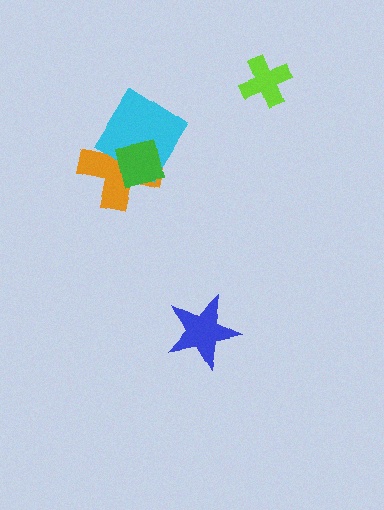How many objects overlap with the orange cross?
2 objects overlap with the orange cross.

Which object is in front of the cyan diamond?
The green square is in front of the cyan diamond.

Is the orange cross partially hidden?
Yes, it is partially covered by another shape.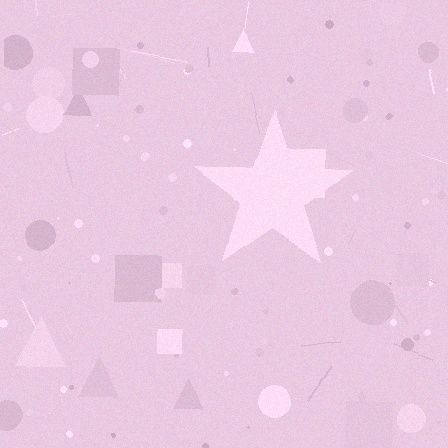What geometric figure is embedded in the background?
A star is embedded in the background.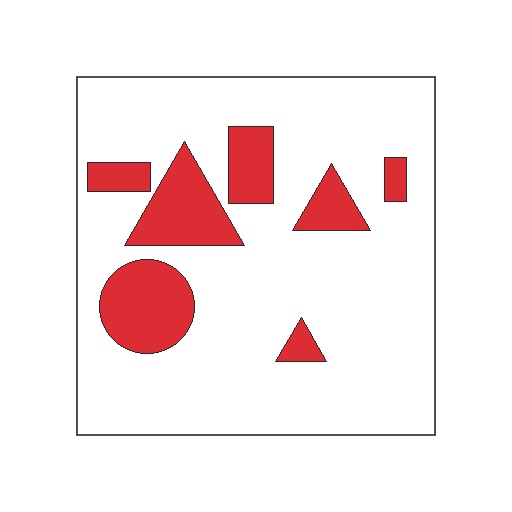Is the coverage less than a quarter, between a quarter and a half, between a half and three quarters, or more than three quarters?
Less than a quarter.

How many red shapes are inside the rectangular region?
7.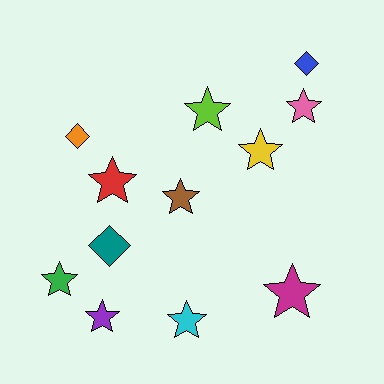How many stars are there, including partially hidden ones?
There are 9 stars.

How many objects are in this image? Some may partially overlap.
There are 12 objects.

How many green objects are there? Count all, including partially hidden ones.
There is 1 green object.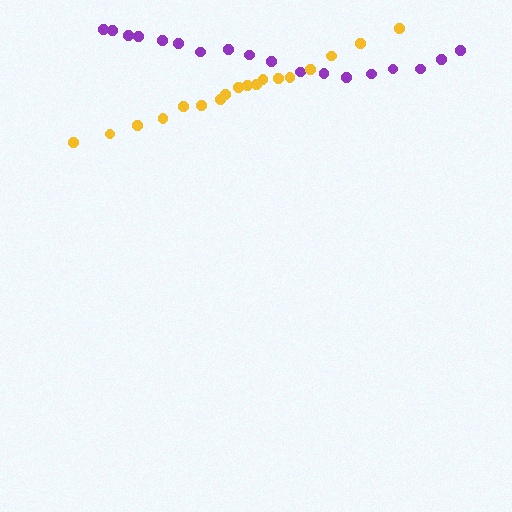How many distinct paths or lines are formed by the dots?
There are 2 distinct paths.